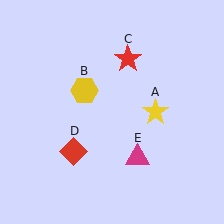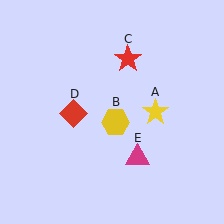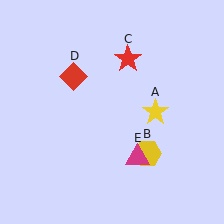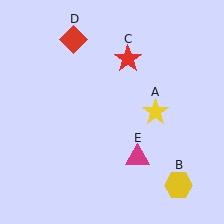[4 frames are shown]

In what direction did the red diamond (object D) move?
The red diamond (object D) moved up.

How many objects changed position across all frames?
2 objects changed position: yellow hexagon (object B), red diamond (object D).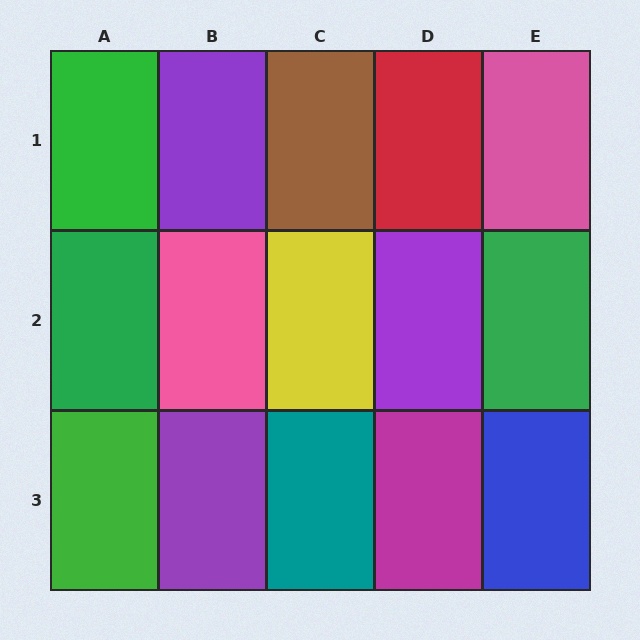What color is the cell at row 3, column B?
Purple.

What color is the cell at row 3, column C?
Teal.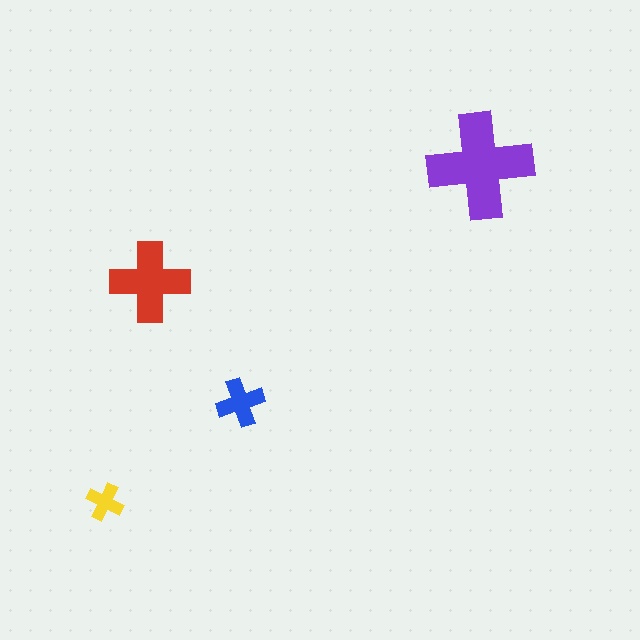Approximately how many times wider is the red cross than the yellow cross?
About 2 times wider.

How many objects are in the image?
There are 4 objects in the image.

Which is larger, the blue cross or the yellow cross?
The blue one.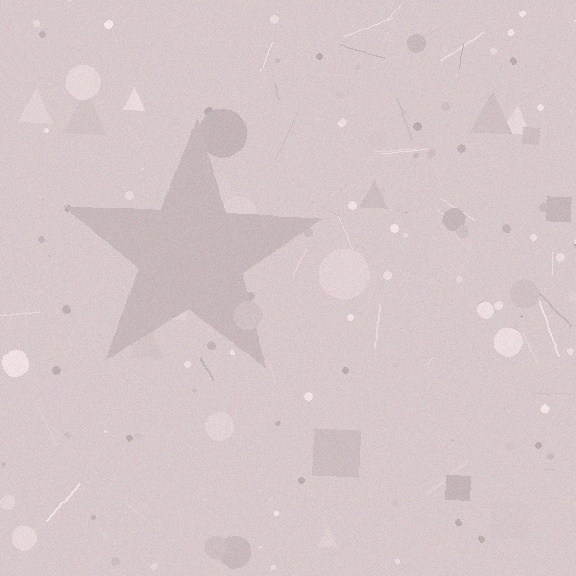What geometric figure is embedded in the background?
A star is embedded in the background.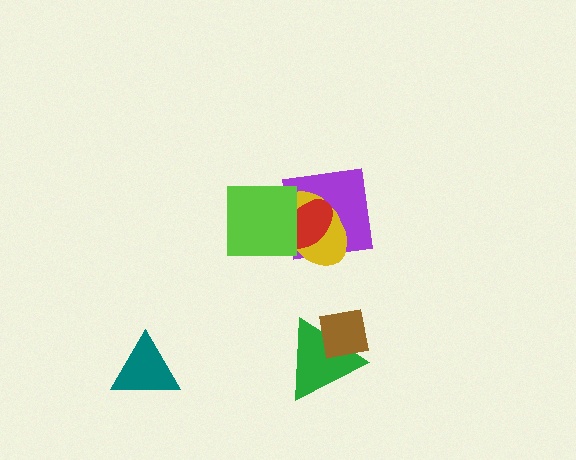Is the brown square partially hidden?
No, no other shape covers it.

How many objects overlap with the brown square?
1 object overlaps with the brown square.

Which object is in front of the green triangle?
The brown square is in front of the green triangle.